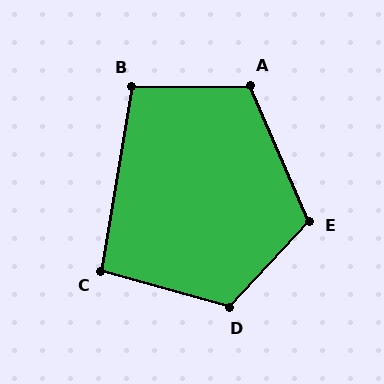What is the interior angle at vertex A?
Approximately 113 degrees (obtuse).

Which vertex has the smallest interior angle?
C, at approximately 96 degrees.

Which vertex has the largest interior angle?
D, at approximately 117 degrees.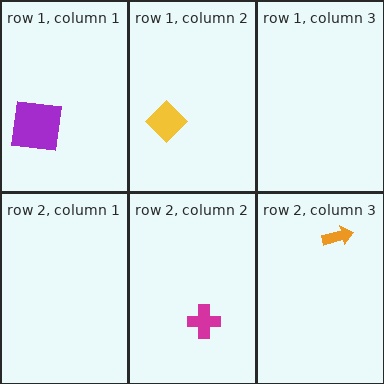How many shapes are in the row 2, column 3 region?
1.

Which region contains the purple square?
The row 1, column 1 region.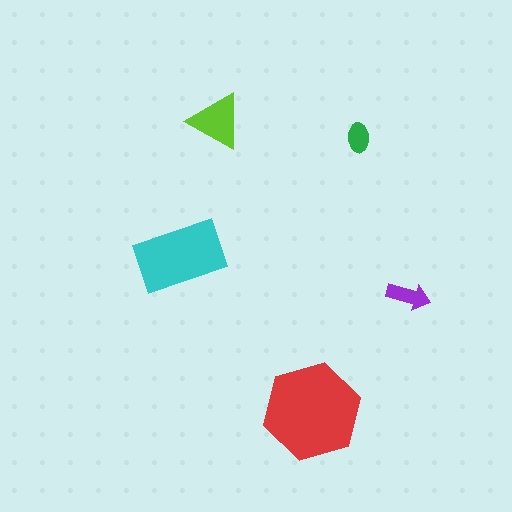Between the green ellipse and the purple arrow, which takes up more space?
The purple arrow.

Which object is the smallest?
The green ellipse.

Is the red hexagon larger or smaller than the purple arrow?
Larger.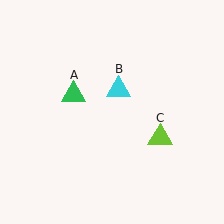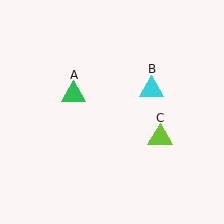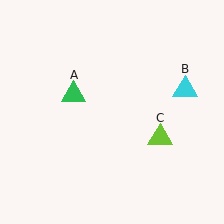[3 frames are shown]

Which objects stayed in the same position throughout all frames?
Green triangle (object A) and lime triangle (object C) remained stationary.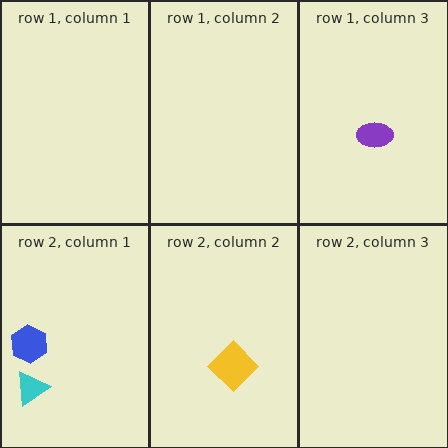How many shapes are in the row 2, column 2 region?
1.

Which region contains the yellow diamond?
The row 2, column 2 region.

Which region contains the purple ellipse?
The row 1, column 3 region.